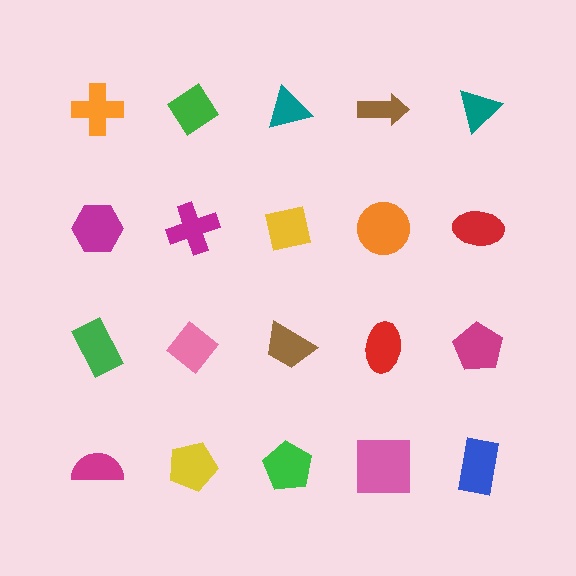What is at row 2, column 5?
A red ellipse.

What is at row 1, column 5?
A teal triangle.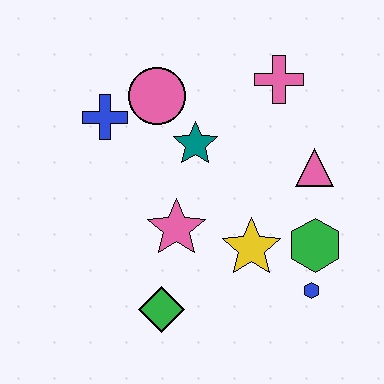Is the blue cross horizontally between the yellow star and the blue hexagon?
No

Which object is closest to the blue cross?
The pink circle is closest to the blue cross.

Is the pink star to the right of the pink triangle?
No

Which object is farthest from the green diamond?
The pink cross is farthest from the green diamond.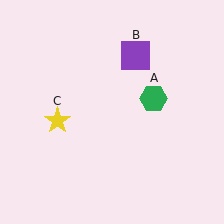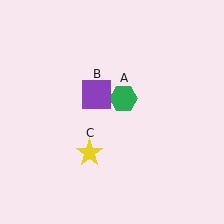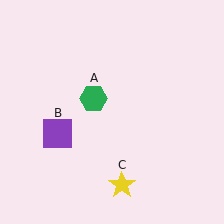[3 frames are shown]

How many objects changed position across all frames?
3 objects changed position: green hexagon (object A), purple square (object B), yellow star (object C).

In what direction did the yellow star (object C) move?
The yellow star (object C) moved down and to the right.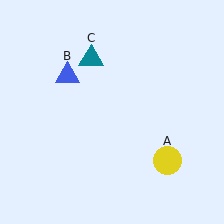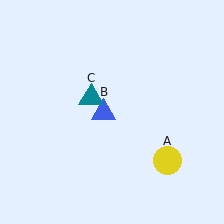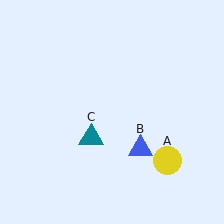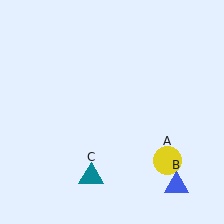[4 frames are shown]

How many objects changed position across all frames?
2 objects changed position: blue triangle (object B), teal triangle (object C).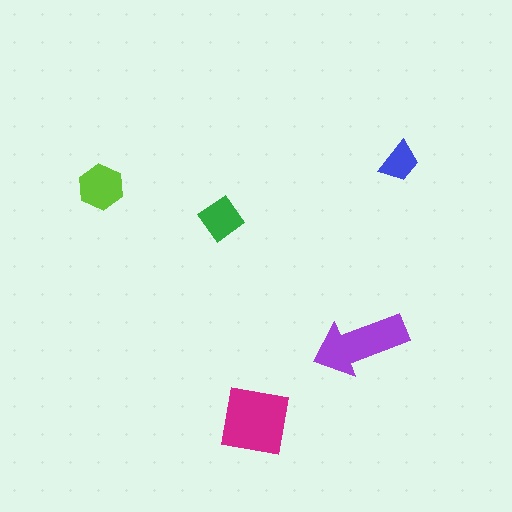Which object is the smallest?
The blue trapezoid.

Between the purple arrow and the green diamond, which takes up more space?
The purple arrow.